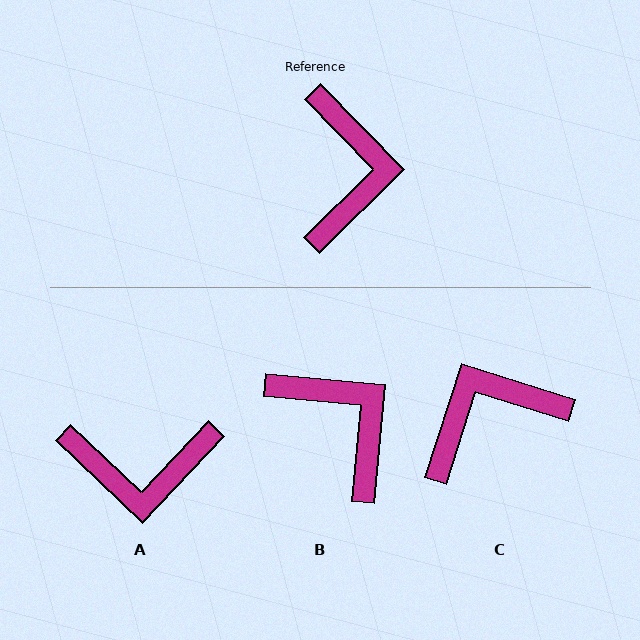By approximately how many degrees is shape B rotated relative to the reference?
Approximately 40 degrees counter-clockwise.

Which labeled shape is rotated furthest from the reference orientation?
C, about 118 degrees away.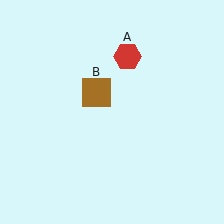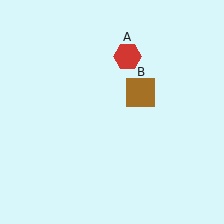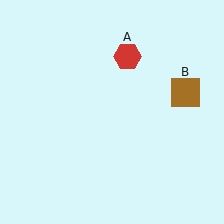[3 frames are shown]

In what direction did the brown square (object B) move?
The brown square (object B) moved right.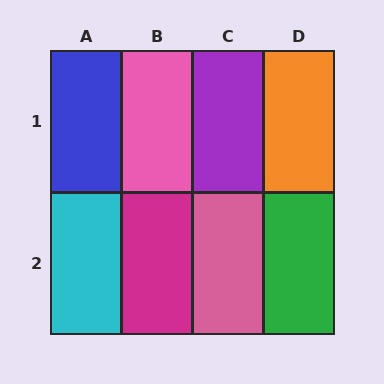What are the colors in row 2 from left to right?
Cyan, magenta, pink, green.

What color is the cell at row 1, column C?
Purple.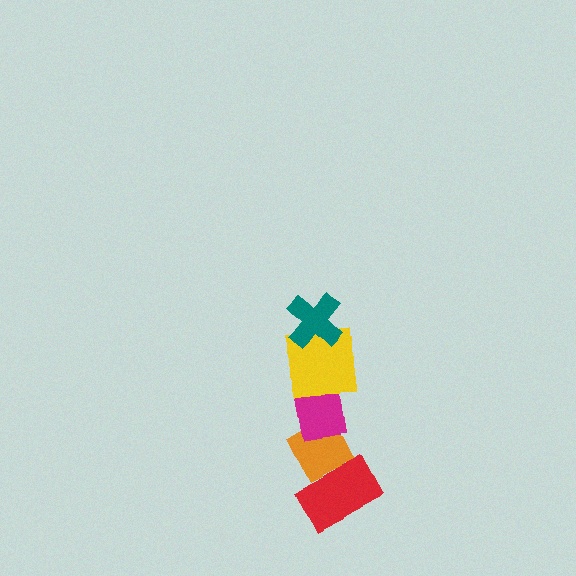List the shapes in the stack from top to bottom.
From top to bottom: the teal cross, the yellow square, the magenta square, the orange diamond, the red rectangle.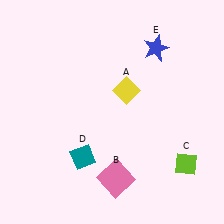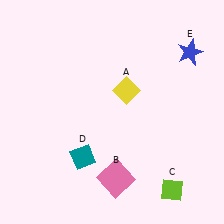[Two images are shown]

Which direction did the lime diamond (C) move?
The lime diamond (C) moved down.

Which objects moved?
The objects that moved are: the lime diamond (C), the blue star (E).